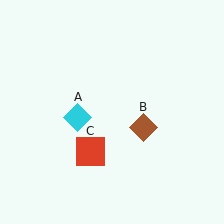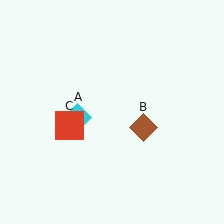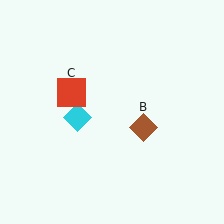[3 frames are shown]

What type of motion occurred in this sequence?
The red square (object C) rotated clockwise around the center of the scene.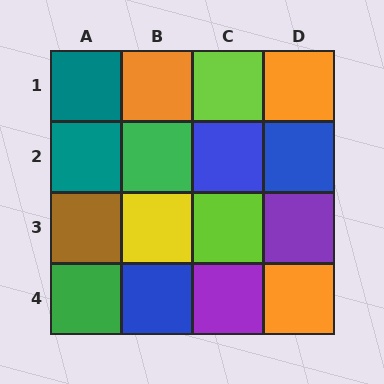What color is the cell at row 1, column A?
Teal.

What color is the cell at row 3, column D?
Purple.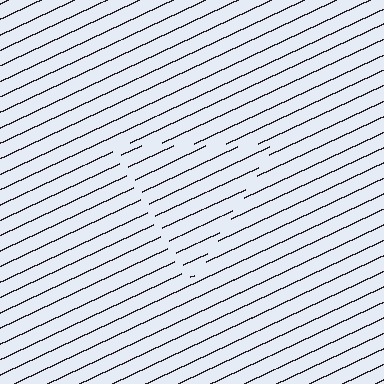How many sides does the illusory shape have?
3 sides — the line-ends trace a triangle.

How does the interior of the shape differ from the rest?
The interior of the shape contains the same grating, shifted by half a period — the contour is defined by the phase discontinuity where line-ends from the inner and outer gratings abut.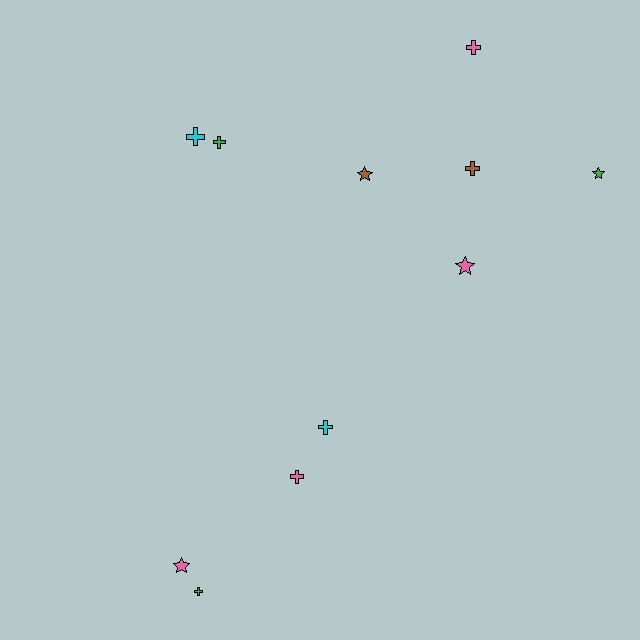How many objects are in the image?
There are 11 objects.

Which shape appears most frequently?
Cross, with 7 objects.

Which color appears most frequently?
Pink, with 4 objects.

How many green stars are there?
There is 1 green star.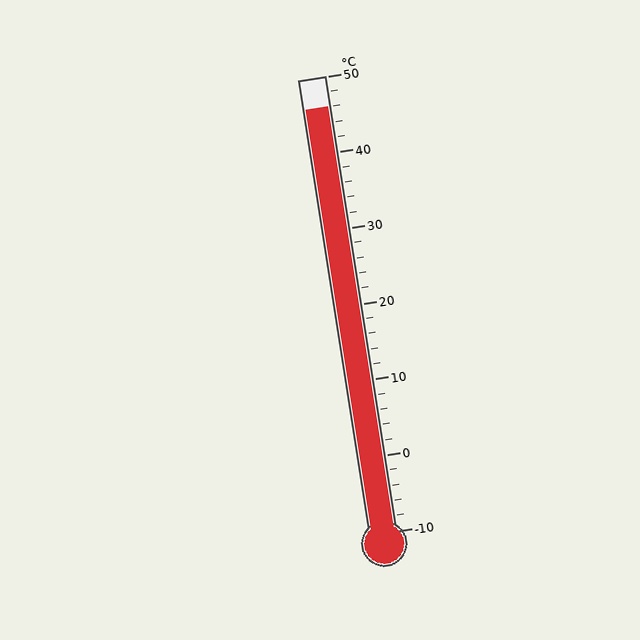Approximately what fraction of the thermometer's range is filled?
The thermometer is filled to approximately 95% of its range.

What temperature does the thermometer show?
The thermometer shows approximately 46°C.